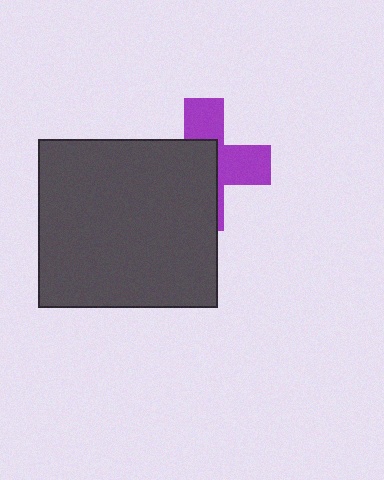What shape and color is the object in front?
The object in front is a dark gray rectangle.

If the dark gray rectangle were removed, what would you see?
You would see the complete purple cross.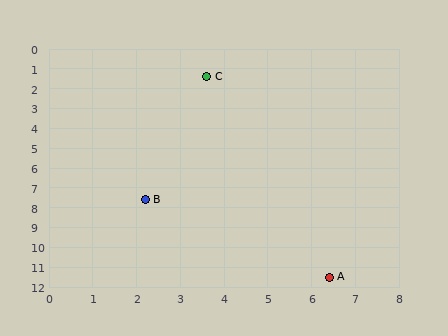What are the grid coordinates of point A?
Point A is at approximately (6.4, 11.5).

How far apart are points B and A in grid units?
Points B and A are about 5.7 grid units apart.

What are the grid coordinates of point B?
Point B is at approximately (2.2, 7.6).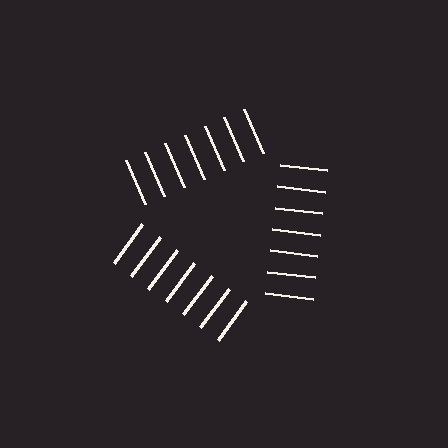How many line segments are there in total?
21 — 7 along each of the 3 edges.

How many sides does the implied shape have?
3 sides — the line-ends trace a triangle.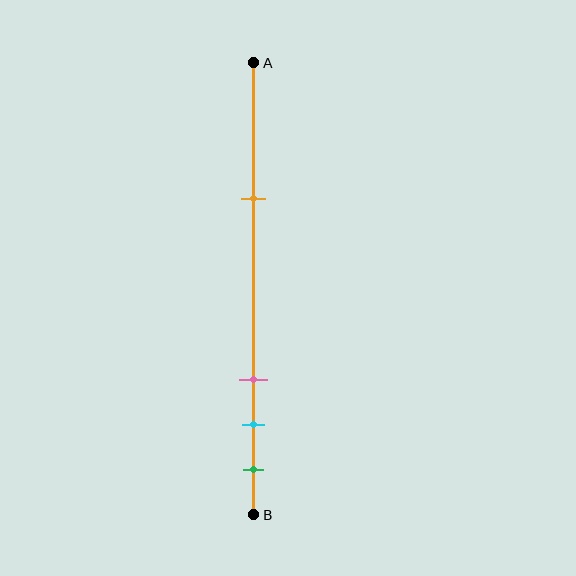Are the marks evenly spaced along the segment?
No, the marks are not evenly spaced.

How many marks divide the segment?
There are 4 marks dividing the segment.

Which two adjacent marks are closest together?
The cyan and green marks are the closest adjacent pair.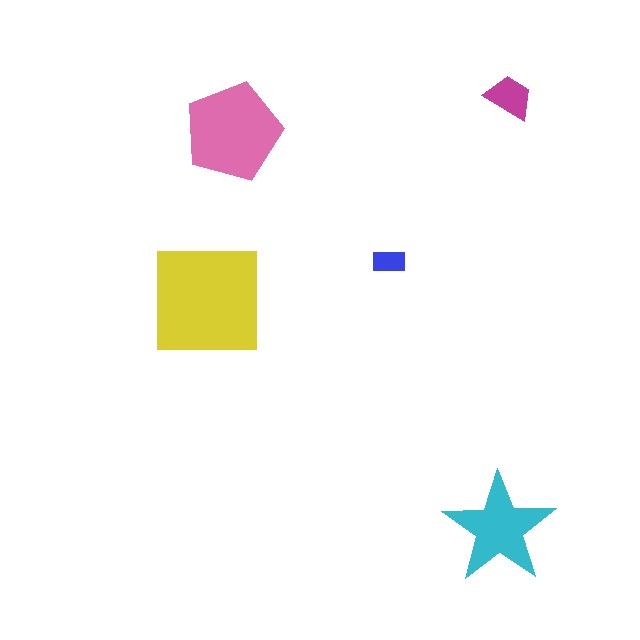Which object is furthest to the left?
The yellow square is leftmost.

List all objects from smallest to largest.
The blue rectangle, the magenta trapezoid, the cyan star, the pink pentagon, the yellow square.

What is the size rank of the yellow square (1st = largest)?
1st.